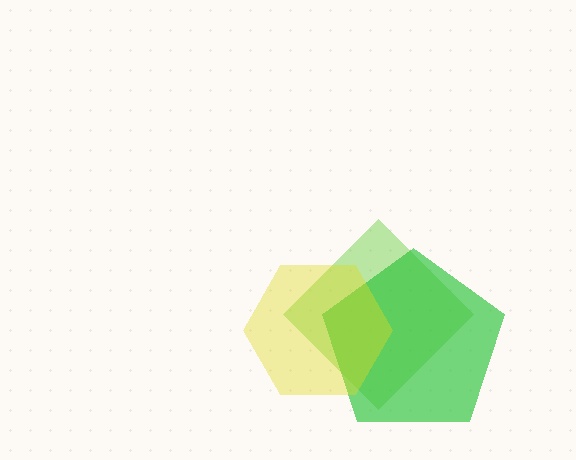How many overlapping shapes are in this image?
There are 3 overlapping shapes in the image.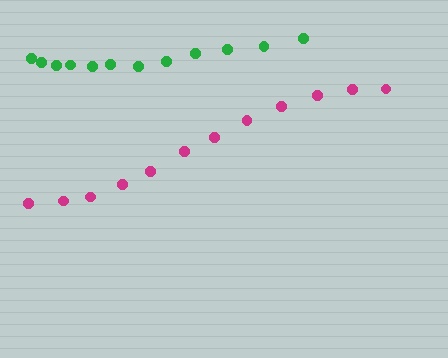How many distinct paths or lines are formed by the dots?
There are 2 distinct paths.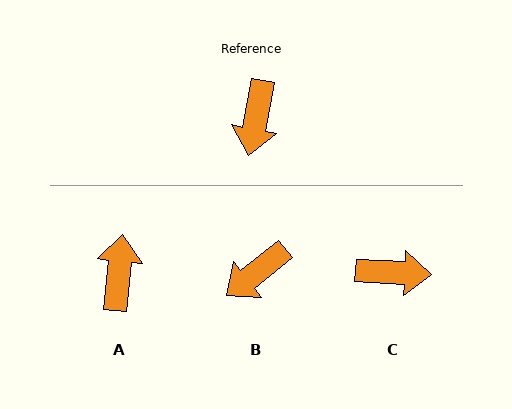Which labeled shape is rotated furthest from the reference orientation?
A, about 175 degrees away.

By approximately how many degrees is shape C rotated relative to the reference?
Approximately 98 degrees counter-clockwise.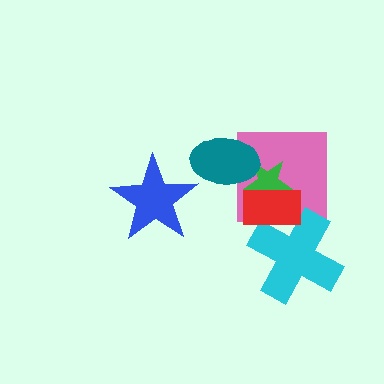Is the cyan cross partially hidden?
Yes, it is partially covered by another shape.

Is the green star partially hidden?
Yes, it is partially covered by another shape.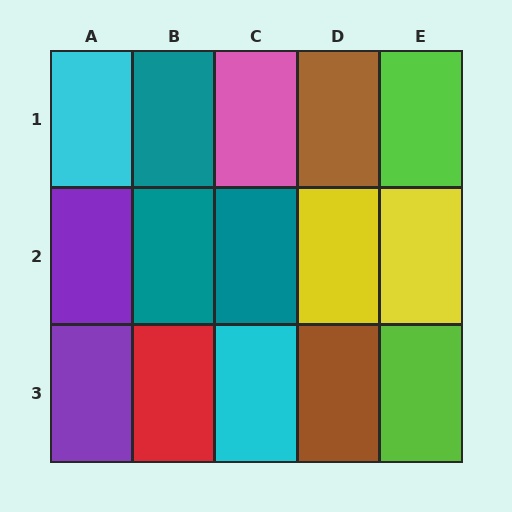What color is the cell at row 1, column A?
Cyan.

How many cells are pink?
1 cell is pink.